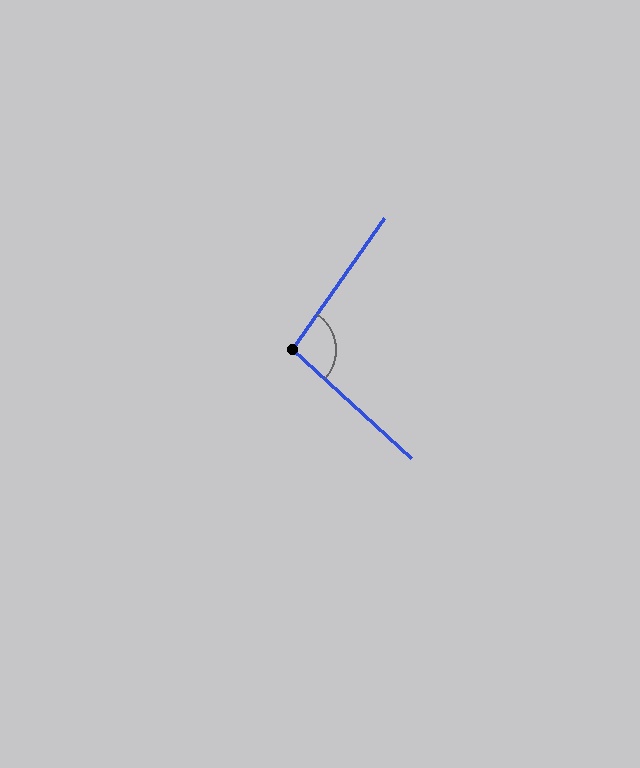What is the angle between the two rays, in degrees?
Approximately 98 degrees.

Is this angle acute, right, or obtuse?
It is obtuse.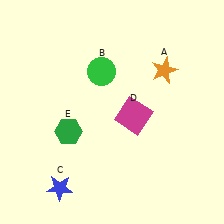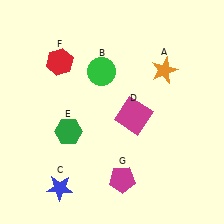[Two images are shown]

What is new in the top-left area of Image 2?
A red hexagon (F) was added in the top-left area of Image 2.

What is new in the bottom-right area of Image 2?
A magenta pentagon (G) was added in the bottom-right area of Image 2.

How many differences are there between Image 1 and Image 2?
There are 2 differences between the two images.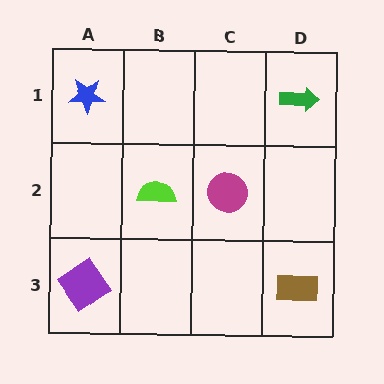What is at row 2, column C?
A magenta circle.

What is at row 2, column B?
A lime semicircle.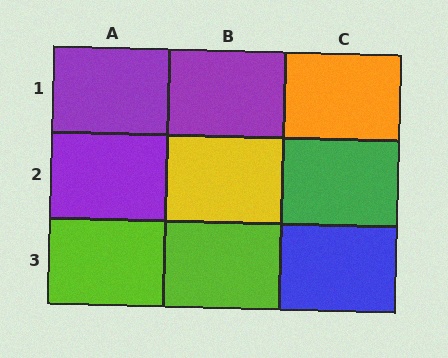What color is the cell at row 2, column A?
Purple.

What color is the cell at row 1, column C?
Orange.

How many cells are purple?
3 cells are purple.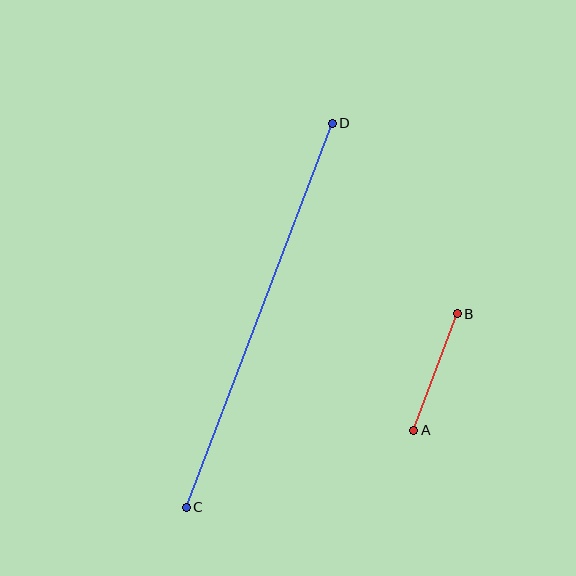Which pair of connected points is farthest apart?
Points C and D are farthest apart.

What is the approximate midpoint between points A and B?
The midpoint is at approximately (435, 372) pixels.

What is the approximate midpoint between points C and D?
The midpoint is at approximately (259, 315) pixels.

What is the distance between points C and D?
The distance is approximately 411 pixels.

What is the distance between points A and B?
The distance is approximately 124 pixels.